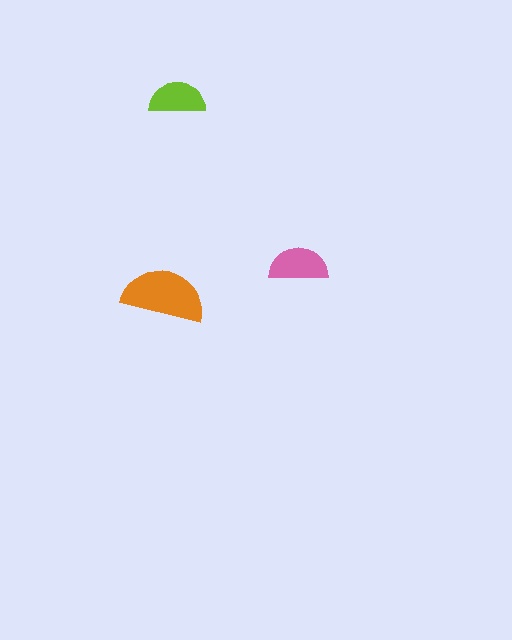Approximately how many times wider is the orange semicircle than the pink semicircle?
About 1.5 times wider.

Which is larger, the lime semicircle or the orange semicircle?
The orange one.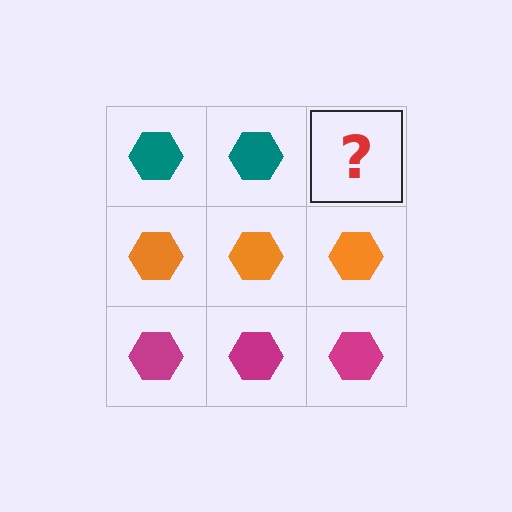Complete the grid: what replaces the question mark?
The question mark should be replaced with a teal hexagon.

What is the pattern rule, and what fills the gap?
The rule is that each row has a consistent color. The gap should be filled with a teal hexagon.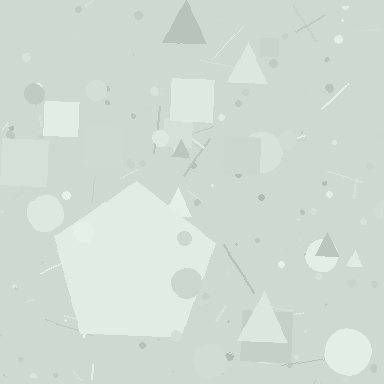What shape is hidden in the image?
A pentagon is hidden in the image.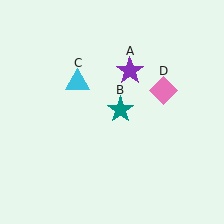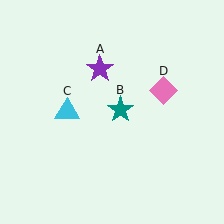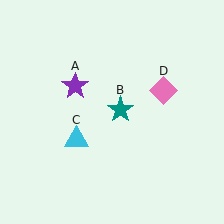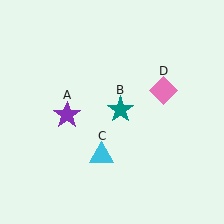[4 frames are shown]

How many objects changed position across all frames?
2 objects changed position: purple star (object A), cyan triangle (object C).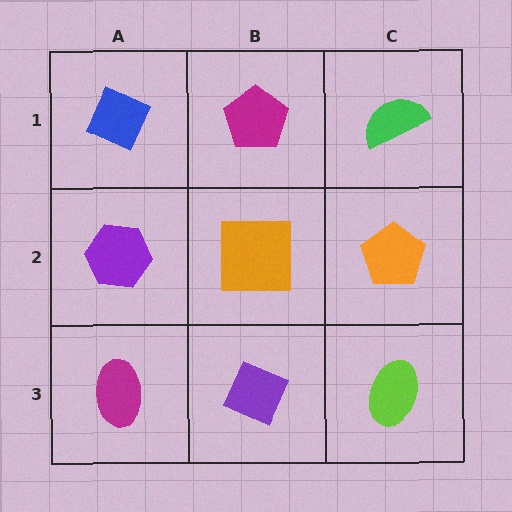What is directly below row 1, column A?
A purple hexagon.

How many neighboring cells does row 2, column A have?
3.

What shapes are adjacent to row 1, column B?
An orange square (row 2, column B), a blue diamond (row 1, column A), a green semicircle (row 1, column C).